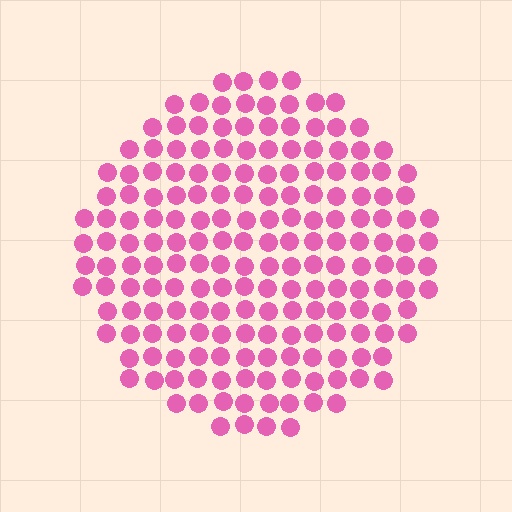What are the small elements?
The small elements are circles.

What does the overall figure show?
The overall figure shows a circle.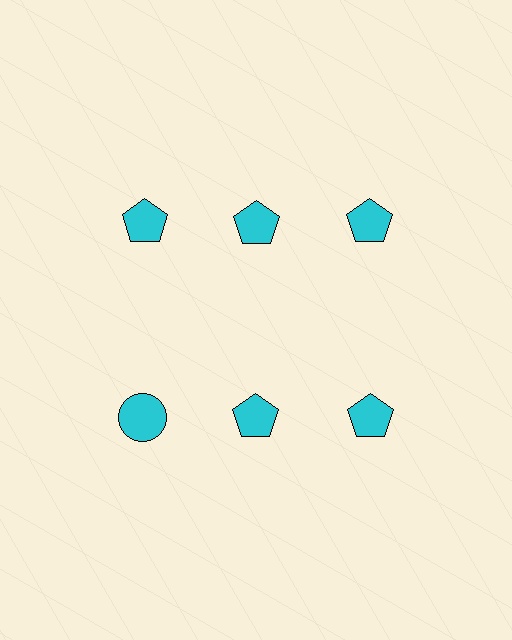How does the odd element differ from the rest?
It has a different shape: circle instead of pentagon.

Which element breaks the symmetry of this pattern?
The cyan circle in the second row, leftmost column breaks the symmetry. All other shapes are cyan pentagons.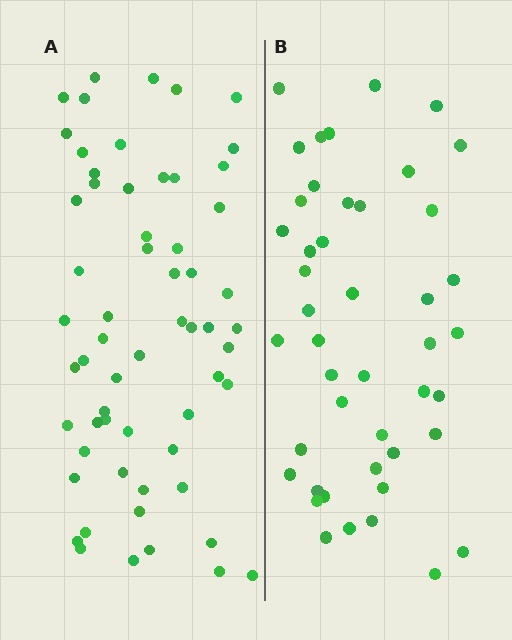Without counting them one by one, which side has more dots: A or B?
Region A (the left region) has more dots.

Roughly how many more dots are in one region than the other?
Region A has approximately 15 more dots than region B.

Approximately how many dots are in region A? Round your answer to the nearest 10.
About 60 dots.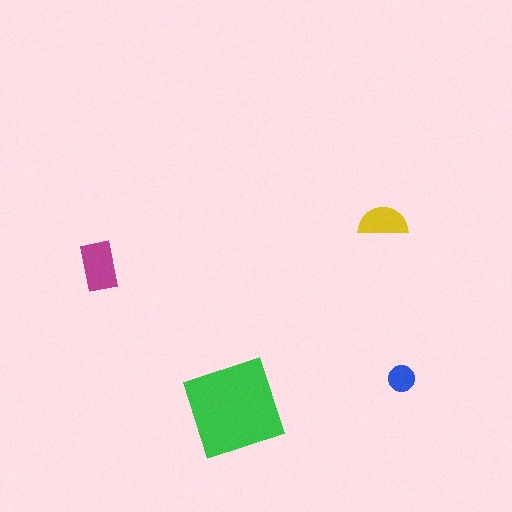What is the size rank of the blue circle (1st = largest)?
4th.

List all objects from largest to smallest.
The green diamond, the magenta rectangle, the yellow semicircle, the blue circle.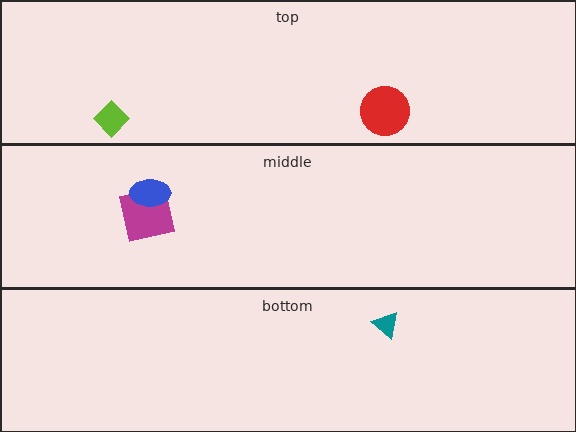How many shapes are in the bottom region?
1.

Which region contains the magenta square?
The middle region.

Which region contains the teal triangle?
The bottom region.